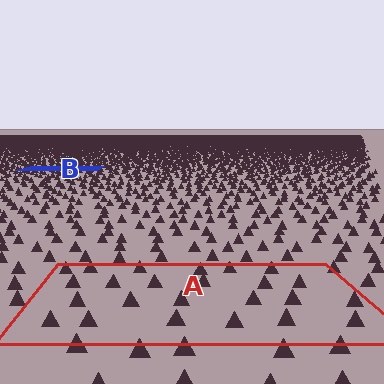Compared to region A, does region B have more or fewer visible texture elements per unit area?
Region B has more texture elements per unit area — they are packed more densely because it is farther away.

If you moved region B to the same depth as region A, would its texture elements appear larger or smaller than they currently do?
They would appear larger. At a closer depth, the same texture elements are projected at a bigger on-screen size.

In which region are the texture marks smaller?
The texture marks are smaller in region B, because it is farther away.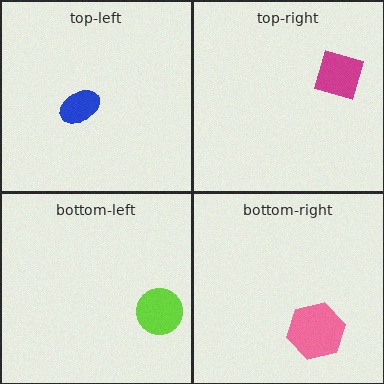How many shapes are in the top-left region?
1.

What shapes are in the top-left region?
The blue ellipse.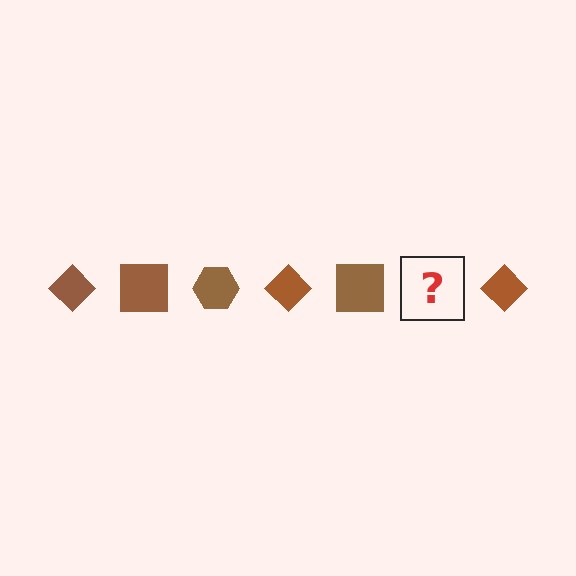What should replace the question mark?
The question mark should be replaced with a brown hexagon.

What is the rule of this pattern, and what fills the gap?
The rule is that the pattern cycles through diamond, square, hexagon shapes in brown. The gap should be filled with a brown hexagon.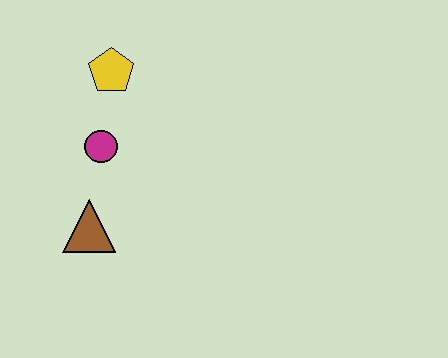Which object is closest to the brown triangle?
The magenta circle is closest to the brown triangle.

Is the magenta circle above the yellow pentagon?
No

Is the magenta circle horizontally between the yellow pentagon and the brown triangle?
Yes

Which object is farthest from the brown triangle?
The yellow pentagon is farthest from the brown triangle.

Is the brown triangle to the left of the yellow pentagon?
Yes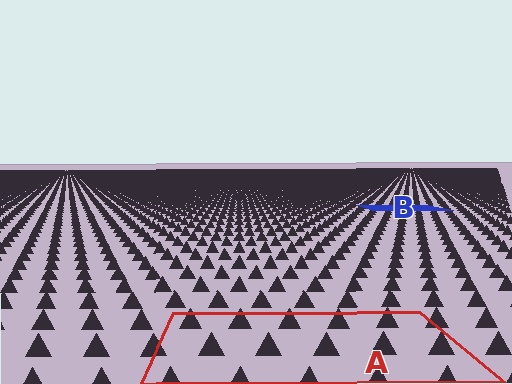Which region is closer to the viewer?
Region A is closer. The texture elements there are larger and more spread out.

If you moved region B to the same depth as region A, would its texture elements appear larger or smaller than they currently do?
They would appear larger. At a closer depth, the same texture elements are projected at a bigger on-screen size.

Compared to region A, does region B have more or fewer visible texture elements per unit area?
Region B has more texture elements per unit area — they are packed more densely because it is farther away.